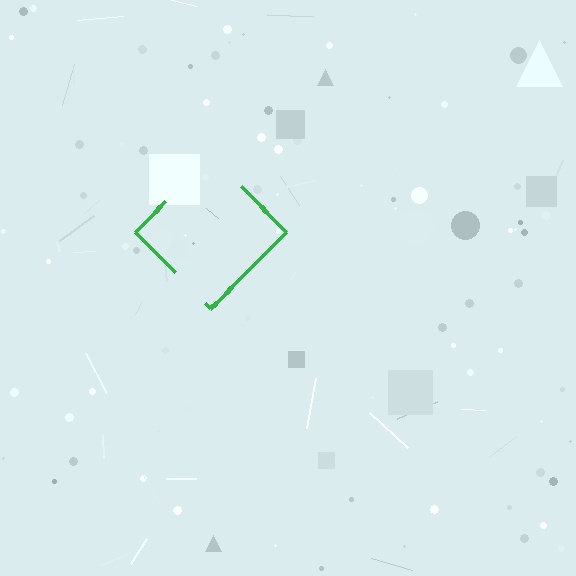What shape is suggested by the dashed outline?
The dashed outline suggests a diamond.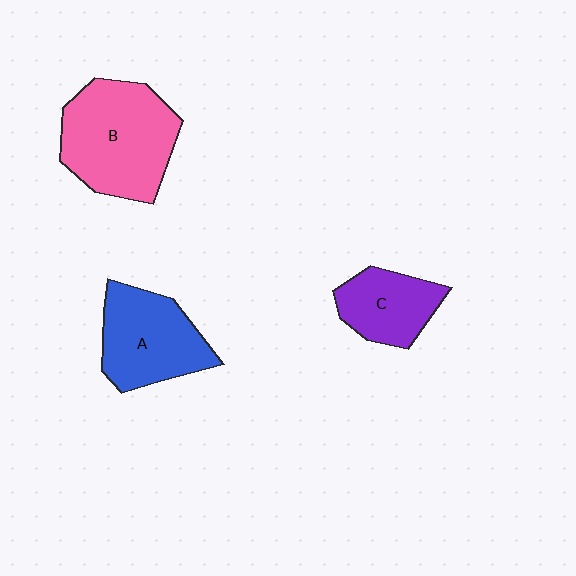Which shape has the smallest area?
Shape C (purple).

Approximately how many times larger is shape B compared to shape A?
Approximately 1.3 times.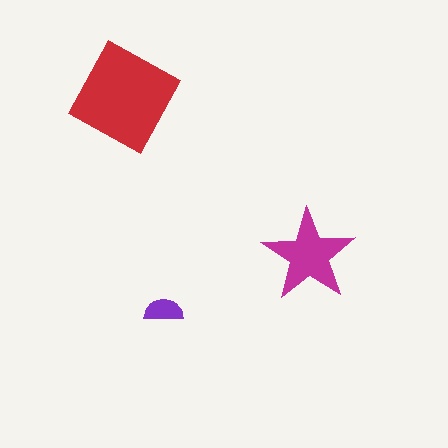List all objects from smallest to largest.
The purple semicircle, the magenta star, the red diamond.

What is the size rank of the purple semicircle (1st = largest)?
3rd.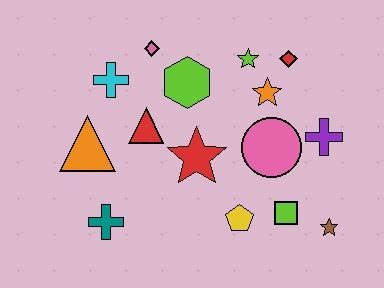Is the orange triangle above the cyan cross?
No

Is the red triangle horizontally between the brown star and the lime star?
No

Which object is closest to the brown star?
The lime square is closest to the brown star.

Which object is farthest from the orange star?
The teal cross is farthest from the orange star.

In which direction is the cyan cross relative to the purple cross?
The cyan cross is to the left of the purple cross.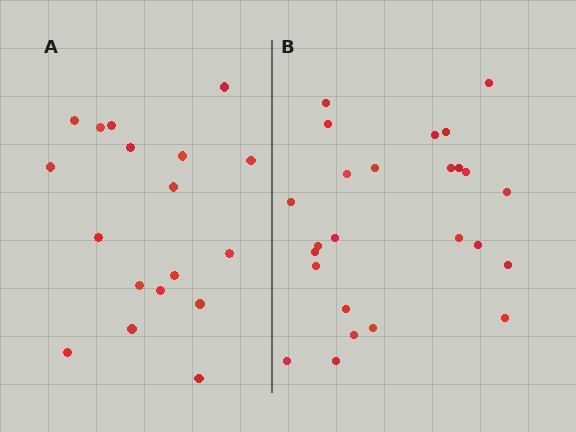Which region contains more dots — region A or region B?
Region B (the right region) has more dots.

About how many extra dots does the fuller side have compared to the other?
Region B has roughly 8 or so more dots than region A.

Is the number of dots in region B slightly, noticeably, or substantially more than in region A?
Region B has noticeably more, but not dramatically so. The ratio is roughly 1.4 to 1.